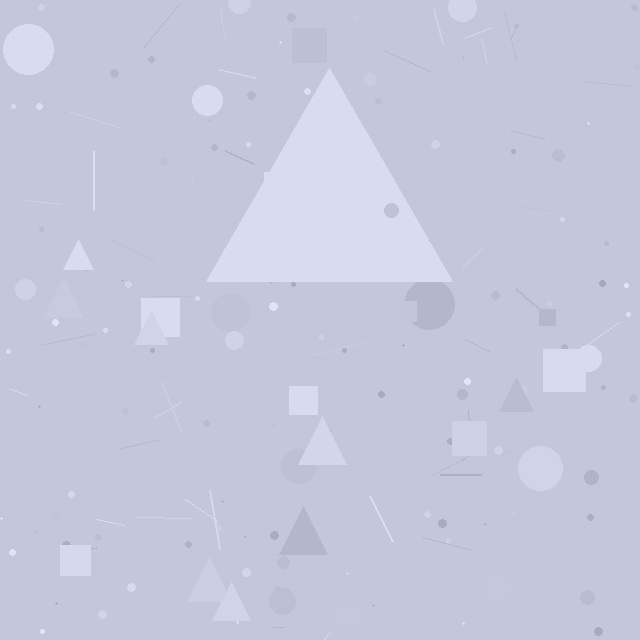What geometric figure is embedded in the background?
A triangle is embedded in the background.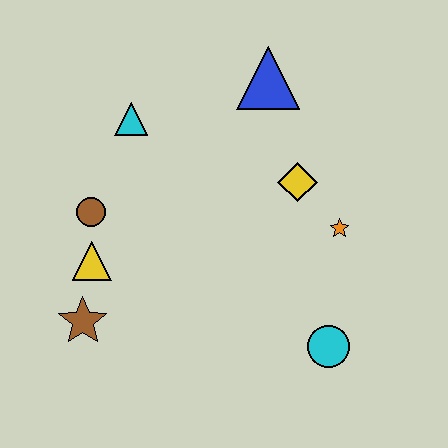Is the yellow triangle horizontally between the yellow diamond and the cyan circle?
No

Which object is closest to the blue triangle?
The yellow diamond is closest to the blue triangle.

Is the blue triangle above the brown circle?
Yes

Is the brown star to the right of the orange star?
No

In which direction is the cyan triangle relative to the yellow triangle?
The cyan triangle is above the yellow triangle.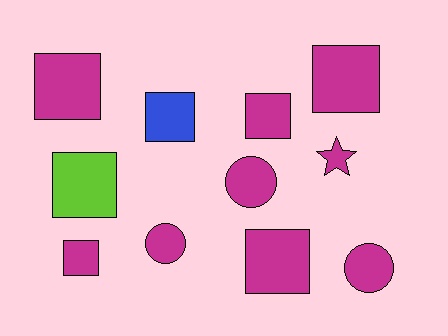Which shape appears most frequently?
Square, with 7 objects.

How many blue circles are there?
There are no blue circles.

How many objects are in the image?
There are 11 objects.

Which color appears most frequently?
Magenta, with 9 objects.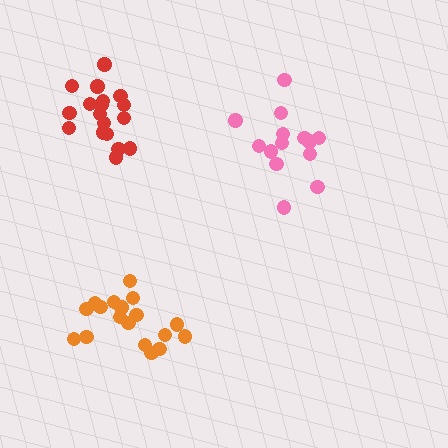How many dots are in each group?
Group 1: 18 dots, Group 2: 14 dots, Group 3: 19 dots (51 total).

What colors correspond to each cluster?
The clusters are colored: orange, pink, red.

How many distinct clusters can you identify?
There are 3 distinct clusters.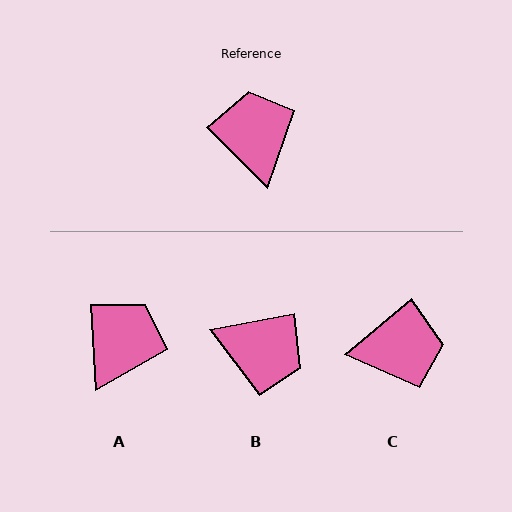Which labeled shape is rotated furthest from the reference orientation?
B, about 124 degrees away.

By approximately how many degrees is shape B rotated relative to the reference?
Approximately 124 degrees clockwise.